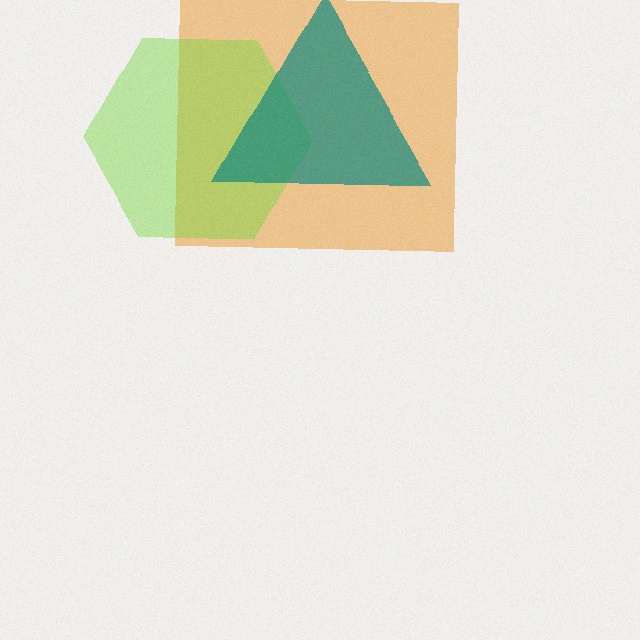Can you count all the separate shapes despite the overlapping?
Yes, there are 3 separate shapes.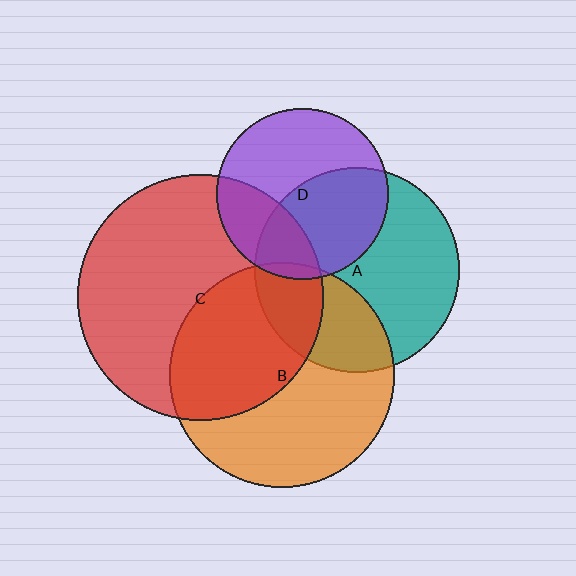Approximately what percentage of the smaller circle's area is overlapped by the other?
Approximately 5%.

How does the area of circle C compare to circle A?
Approximately 1.4 times.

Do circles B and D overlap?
Yes.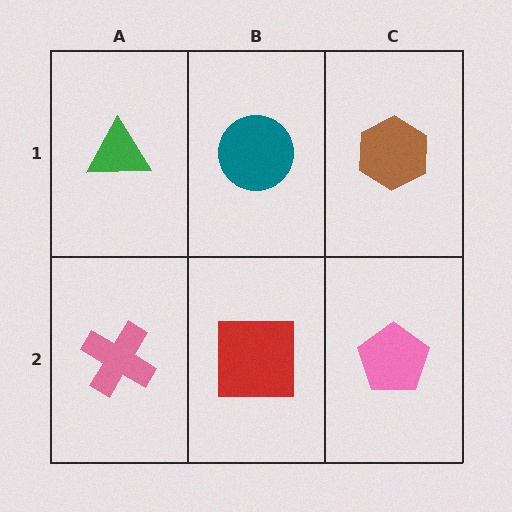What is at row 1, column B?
A teal circle.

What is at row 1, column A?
A green triangle.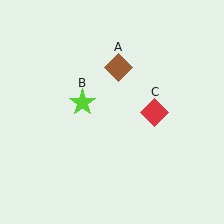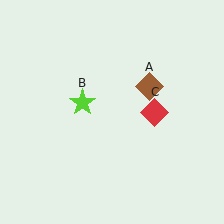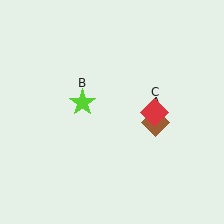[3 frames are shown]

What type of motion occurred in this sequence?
The brown diamond (object A) rotated clockwise around the center of the scene.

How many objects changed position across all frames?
1 object changed position: brown diamond (object A).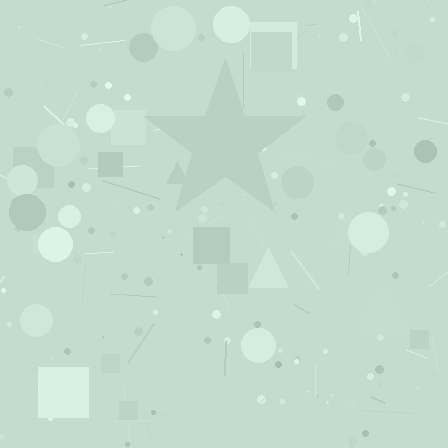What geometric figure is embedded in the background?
A star is embedded in the background.